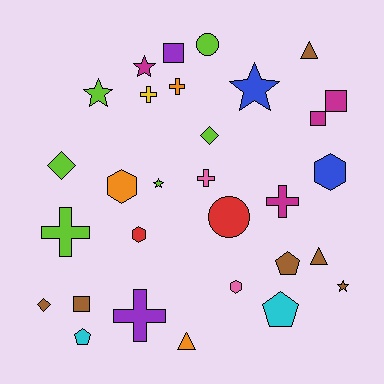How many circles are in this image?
There are 2 circles.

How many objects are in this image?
There are 30 objects.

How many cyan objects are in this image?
There are 2 cyan objects.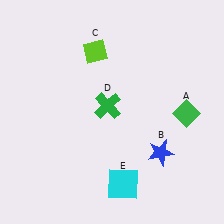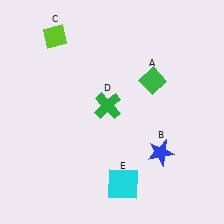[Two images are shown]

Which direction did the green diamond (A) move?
The green diamond (A) moved left.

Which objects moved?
The objects that moved are: the green diamond (A), the lime diamond (C).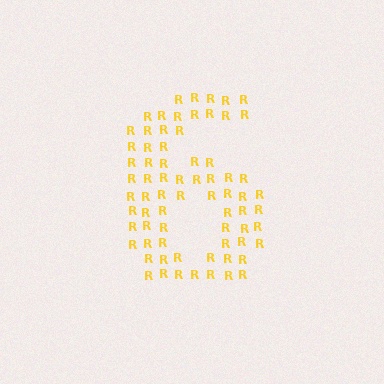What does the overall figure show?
The overall figure shows the digit 6.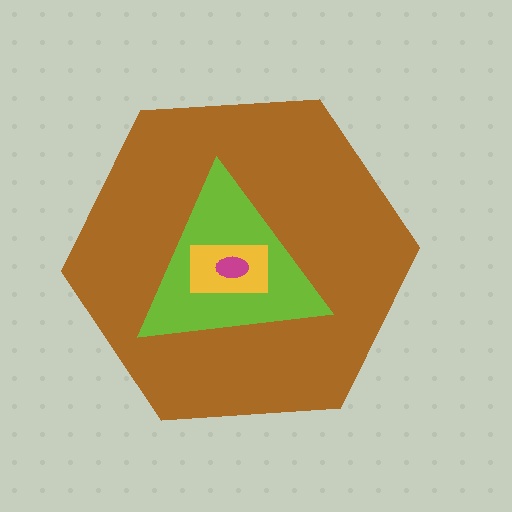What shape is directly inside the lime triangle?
The yellow rectangle.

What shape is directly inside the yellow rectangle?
The magenta ellipse.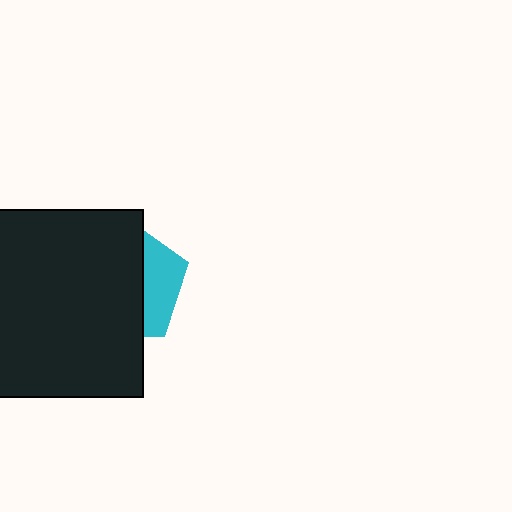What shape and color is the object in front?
The object in front is a black rectangle.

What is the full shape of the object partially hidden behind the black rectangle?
The partially hidden object is a cyan pentagon.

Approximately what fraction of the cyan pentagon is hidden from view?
Roughly 69% of the cyan pentagon is hidden behind the black rectangle.